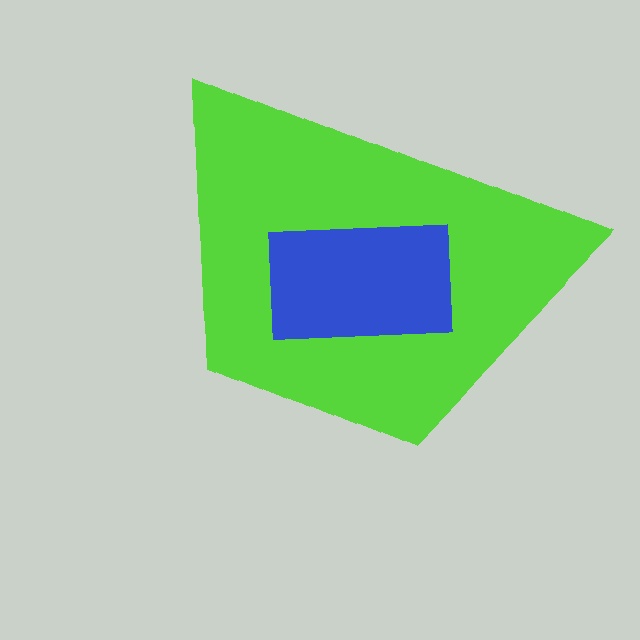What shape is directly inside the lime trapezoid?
The blue rectangle.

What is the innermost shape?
The blue rectangle.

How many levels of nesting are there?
2.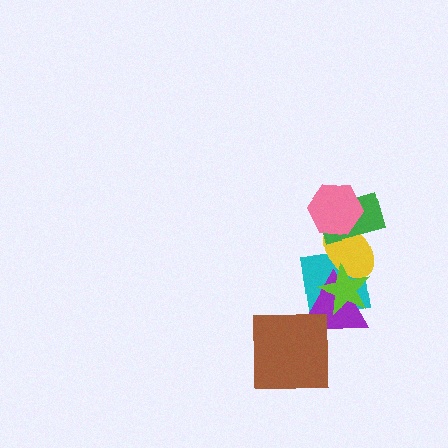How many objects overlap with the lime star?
3 objects overlap with the lime star.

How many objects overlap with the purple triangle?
4 objects overlap with the purple triangle.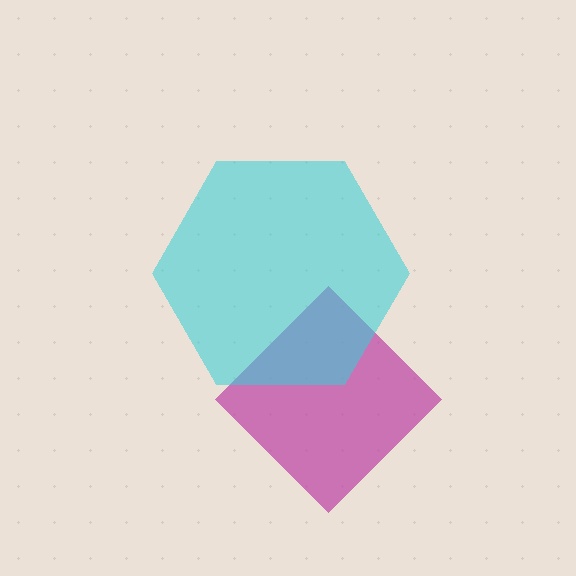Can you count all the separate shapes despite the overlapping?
Yes, there are 2 separate shapes.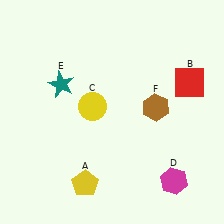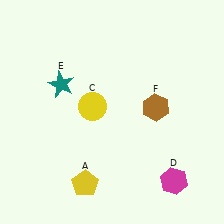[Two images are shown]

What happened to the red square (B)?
The red square (B) was removed in Image 2. It was in the top-right area of Image 1.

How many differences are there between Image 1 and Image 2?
There is 1 difference between the two images.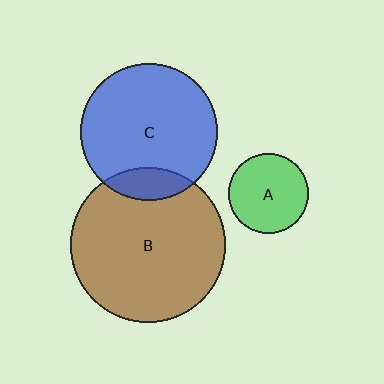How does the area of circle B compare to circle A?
Approximately 3.8 times.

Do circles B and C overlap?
Yes.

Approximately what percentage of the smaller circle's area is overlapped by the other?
Approximately 15%.